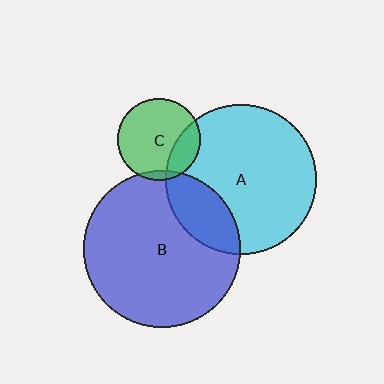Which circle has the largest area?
Circle B (blue).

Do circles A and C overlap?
Yes.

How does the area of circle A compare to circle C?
Approximately 3.3 times.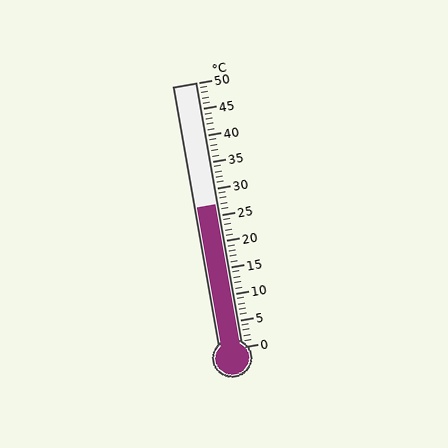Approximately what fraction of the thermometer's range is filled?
The thermometer is filled to approximately 55% of its range.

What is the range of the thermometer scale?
The thermometer scale ranges from 0°C to 50°C.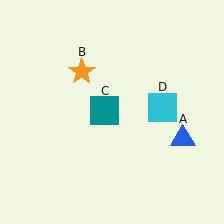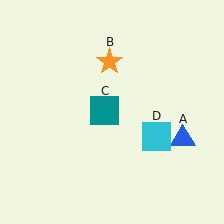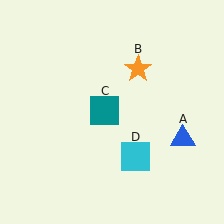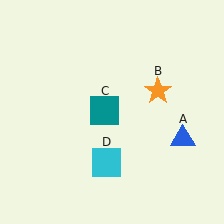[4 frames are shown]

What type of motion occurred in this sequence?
The orange star (object B), cyan square (object D) rotated clockwise around the center of the scene.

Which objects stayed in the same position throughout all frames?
Blue triangle (object A) and teal square (object C) remained stationary.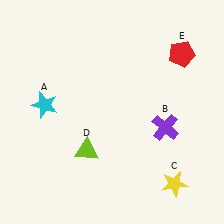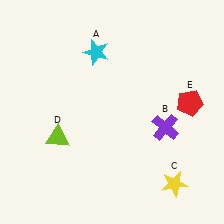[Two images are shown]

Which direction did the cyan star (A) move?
The cyan star (A) moved up.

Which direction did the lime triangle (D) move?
The lime triangle (D) moved left.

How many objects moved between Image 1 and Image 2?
3 objects moved between the two images.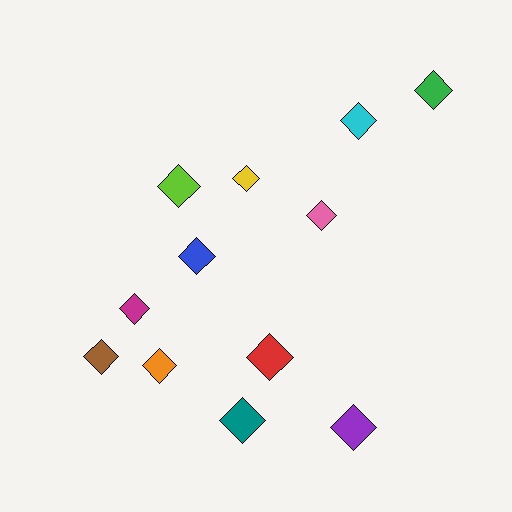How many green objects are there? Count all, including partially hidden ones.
There is 1 green object.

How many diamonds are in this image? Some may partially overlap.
There are 12 diamonds.